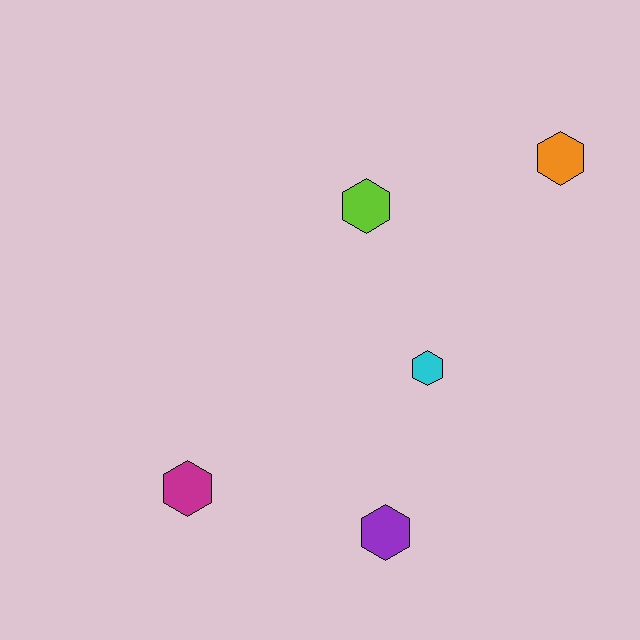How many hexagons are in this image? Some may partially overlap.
There are 5 hexagons.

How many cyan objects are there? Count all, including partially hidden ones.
There is 1 cyan object.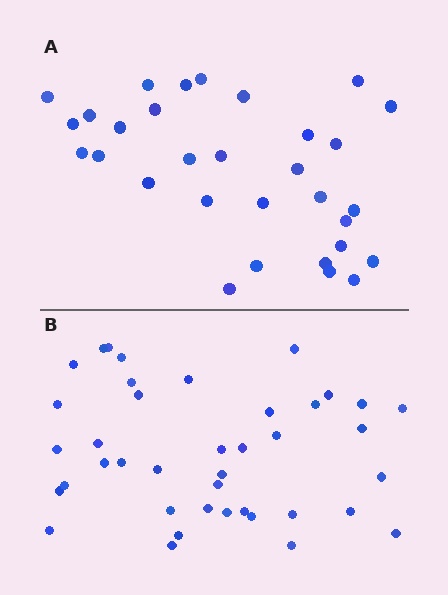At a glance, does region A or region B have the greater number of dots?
Region B (the bottom region) has more dots.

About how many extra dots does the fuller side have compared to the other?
Region B has roughly 8 or so more dots than region A.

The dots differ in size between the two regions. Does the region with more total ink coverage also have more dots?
No. Region A has more total ink coverage because its dots are larger, but region B actually contains more individual dots. Total area can be misleading — the number of items is what matters here.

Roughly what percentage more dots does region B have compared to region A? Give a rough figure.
About 30% more.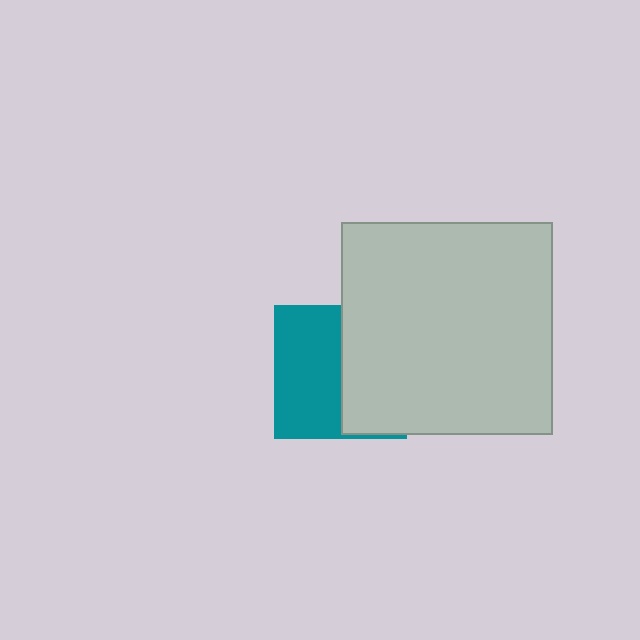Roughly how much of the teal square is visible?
About half of it is visible (roughly 52%).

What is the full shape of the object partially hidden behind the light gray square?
The partially hidden object is a teal square.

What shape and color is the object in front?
The object in front is a light gray square.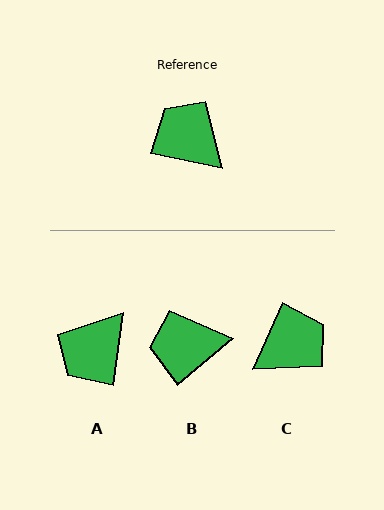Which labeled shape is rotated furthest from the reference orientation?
C, about 102 degrees away.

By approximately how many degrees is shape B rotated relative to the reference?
Approximately 52 degrees counter-clockwise.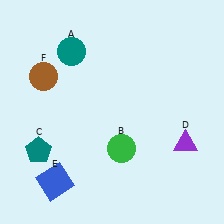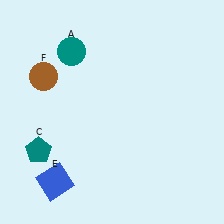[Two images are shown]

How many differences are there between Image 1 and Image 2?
There are 2 differences between the two images.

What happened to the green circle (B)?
The green circle (B) was removed in Image 2. It was in the bottom-right area of Image 1.